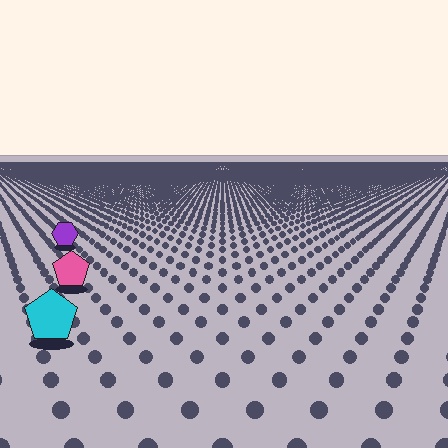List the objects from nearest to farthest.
From nearest to farthest: the cyan pentagon, the pink pentagon, the purple hexagon.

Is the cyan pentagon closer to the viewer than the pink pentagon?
Yes. The cyan pentagon is closer — you can tell from the texture gradient: the ground texture is coarser near it.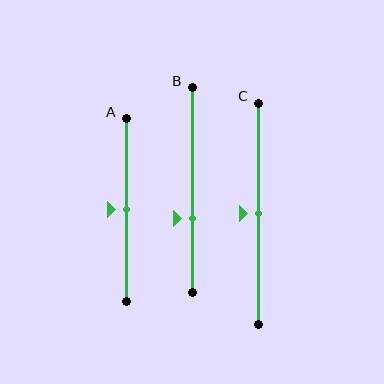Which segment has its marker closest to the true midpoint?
Segment A has its marker closest to the true midpoint.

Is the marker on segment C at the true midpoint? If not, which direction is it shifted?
Yes, the marker on segment C is at the true midpoint.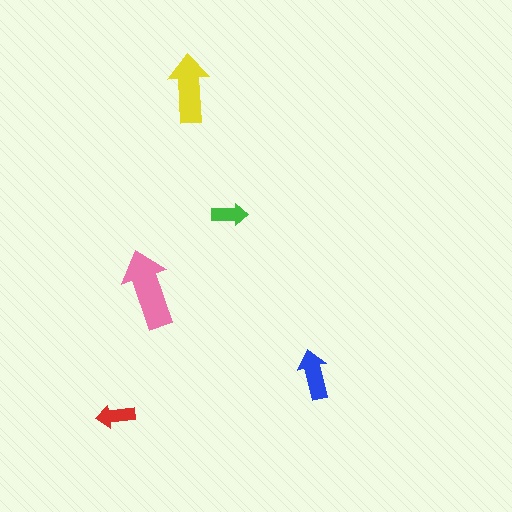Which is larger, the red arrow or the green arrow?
The red one.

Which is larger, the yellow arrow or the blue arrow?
The yellow one.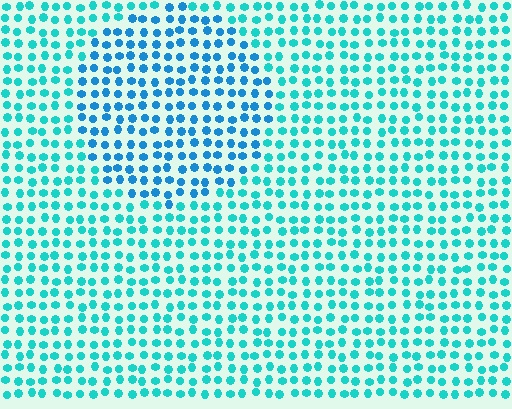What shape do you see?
I see a circle.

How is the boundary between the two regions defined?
The boundary is defined purely by a slight shift in hue (about 27 degrees). Spacing, size, and orientation are identical on both sides.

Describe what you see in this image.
The image is filled with small cyan elements in a uniform arrangement. A circle-shaped region is visible where the elements are tinted to a slightly different hue, forming a subtle color boundary.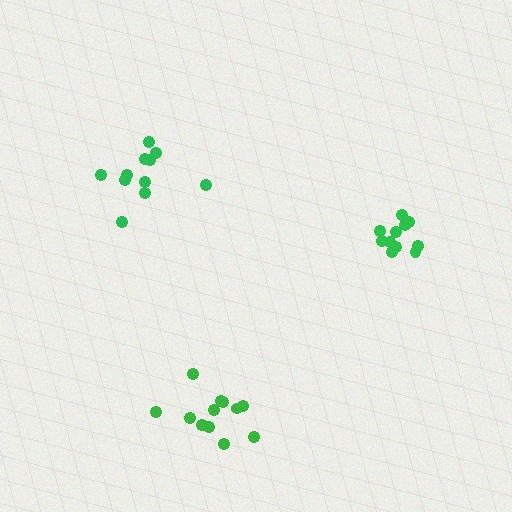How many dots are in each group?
Group 1: 12 dots, Group 2: 11 dots, Group 3: 11 dots (34 total).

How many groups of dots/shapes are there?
There are 3 groups.